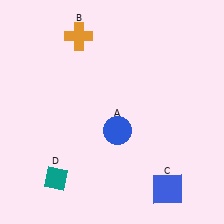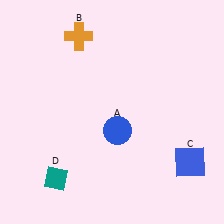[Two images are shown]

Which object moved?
The blue square (C) moved up.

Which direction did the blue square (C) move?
The blue square (C) moved up.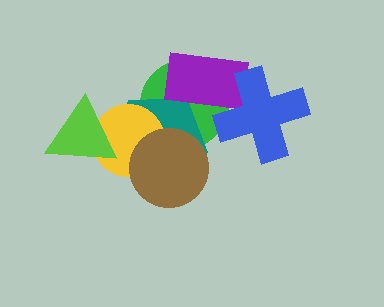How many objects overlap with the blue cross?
2 objects overlap with the blue cross.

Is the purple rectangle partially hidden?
Yes, it is partially covered by another shape.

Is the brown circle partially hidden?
No, no other shape covers it.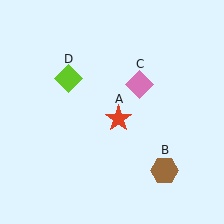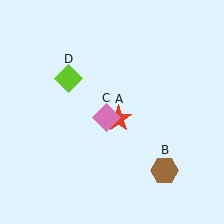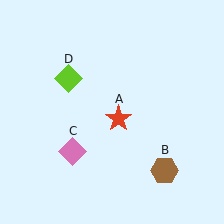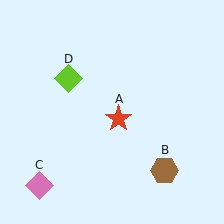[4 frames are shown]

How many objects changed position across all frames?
1 object changed position: pink diamond (object C).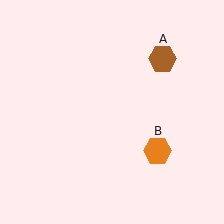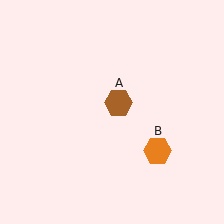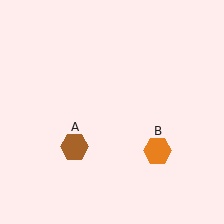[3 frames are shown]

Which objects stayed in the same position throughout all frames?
Orange hexagon (object B) remained stationary.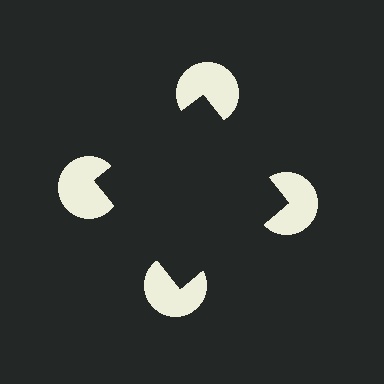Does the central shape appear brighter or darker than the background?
It typically appears slightly darker than the background, even though no actual brightness change is drawn.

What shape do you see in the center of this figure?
An illusory square — its edges are inferred from the aligned wedge cuts in the pac-man discs, not physically drawn.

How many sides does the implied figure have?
4 sides.